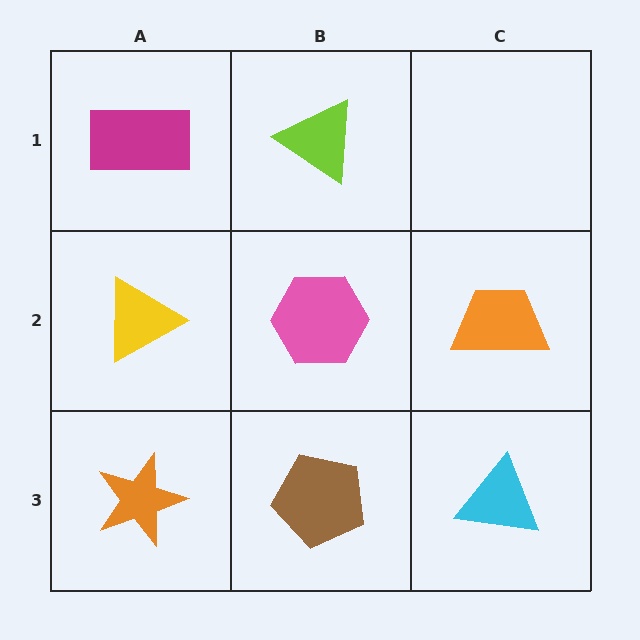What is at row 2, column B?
A pink hexagon.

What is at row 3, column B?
A brown pentagon.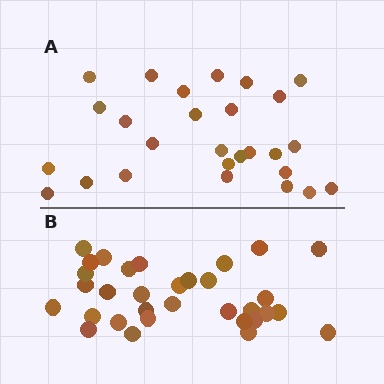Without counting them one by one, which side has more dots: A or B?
Region B (the bottom region) has more dots.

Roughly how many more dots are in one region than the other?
Region B has about 5 more dots than region A.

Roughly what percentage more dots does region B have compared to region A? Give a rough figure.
About 20% more.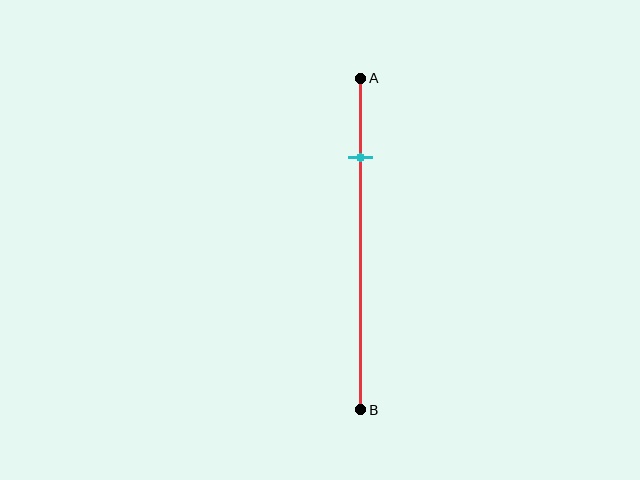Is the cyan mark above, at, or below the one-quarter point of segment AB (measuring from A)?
The cyan mark is approximately at the one-quarter point of segment AB.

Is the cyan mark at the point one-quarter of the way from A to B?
Yes, the mark is approximately at the one-quarter point.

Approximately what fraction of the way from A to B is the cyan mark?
The cyan mark is approximately 25% of the way from A to B.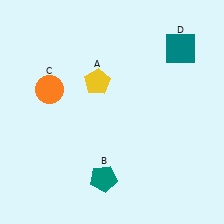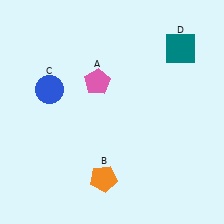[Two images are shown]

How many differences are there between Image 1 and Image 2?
There are 3 differences between the two images.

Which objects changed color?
A changed from yellow to pink. B changed from teal to orange. C changed from orange to blue.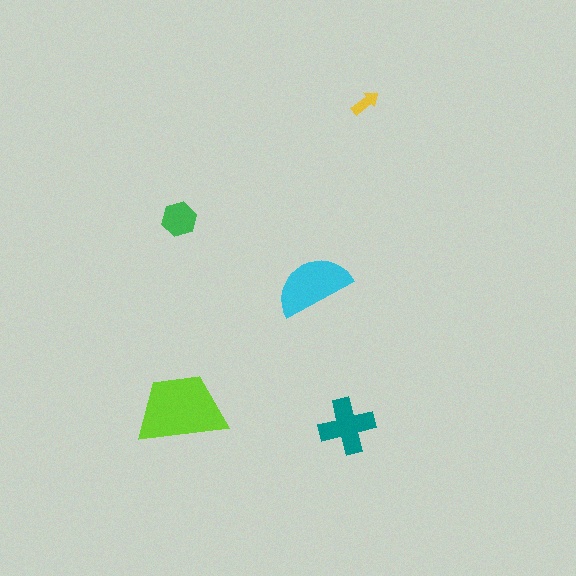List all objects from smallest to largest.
The yellow arrow, the green hexagon, the teal cross, the cyan semicircle, the lime trapezoid.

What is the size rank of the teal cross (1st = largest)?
3rd.